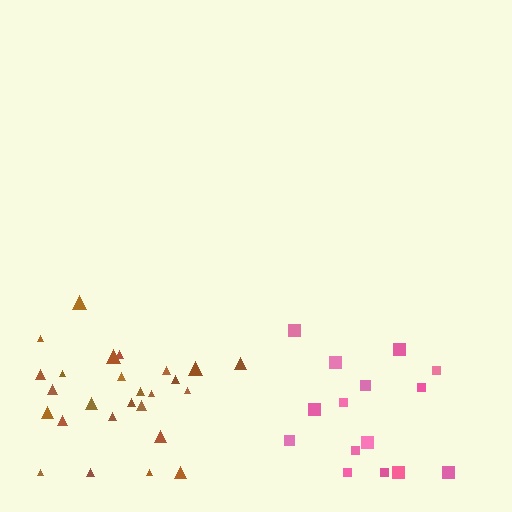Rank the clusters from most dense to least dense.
brown, pink.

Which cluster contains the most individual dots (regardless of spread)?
Brown (26).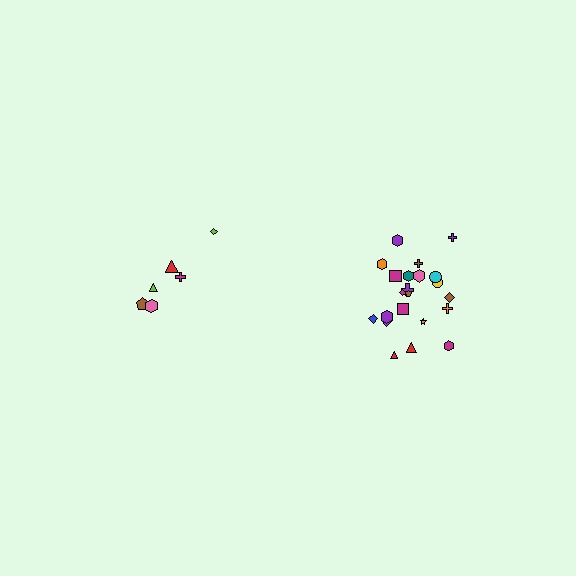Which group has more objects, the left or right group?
The right group.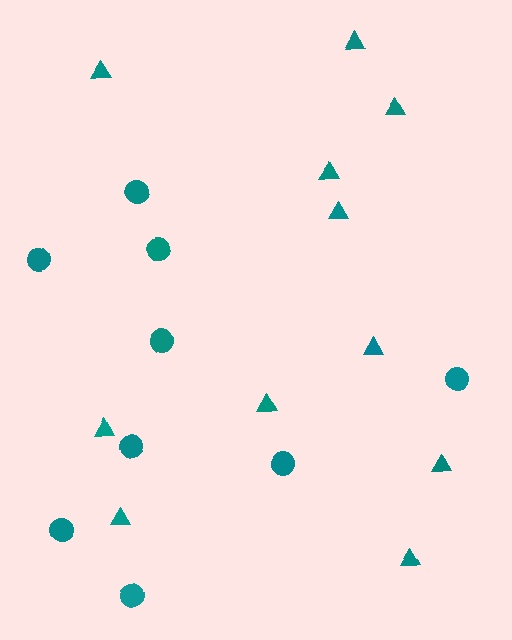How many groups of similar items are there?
There are 2 groups: one group of circles (9) and one group of triangles (11).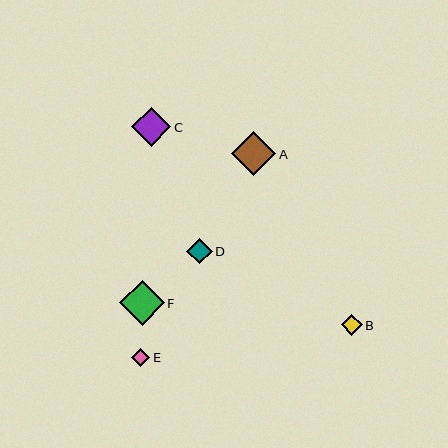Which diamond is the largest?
Diamond F is the largest with a size of approximately 44 pixels.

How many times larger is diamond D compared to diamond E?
Diamond D is approximately 1.4 times the size of diamond E.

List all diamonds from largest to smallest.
From largest to smallest: F, A, C, D, B, E.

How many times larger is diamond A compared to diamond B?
Diamond A is approximately 2.1 times the size of diamond B.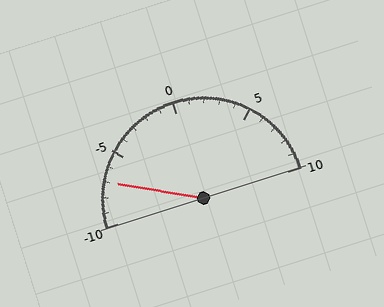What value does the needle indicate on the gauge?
The needle indicates approximately -7.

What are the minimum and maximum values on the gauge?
The gauge ranges from -10 to 10.